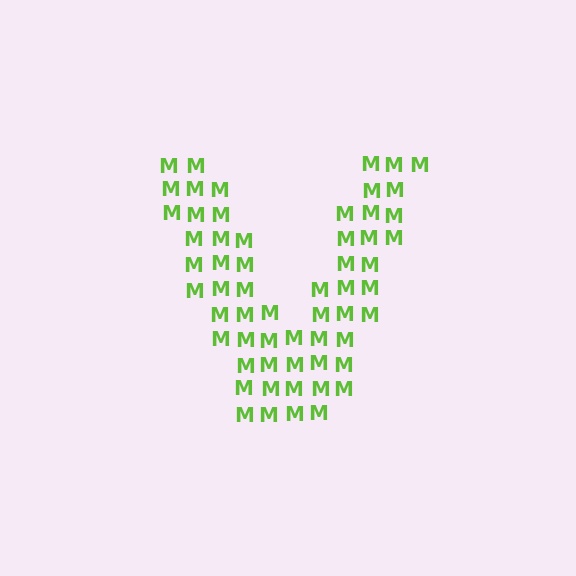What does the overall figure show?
The overall figure shows the letter V.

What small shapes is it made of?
It is made of small letter M's.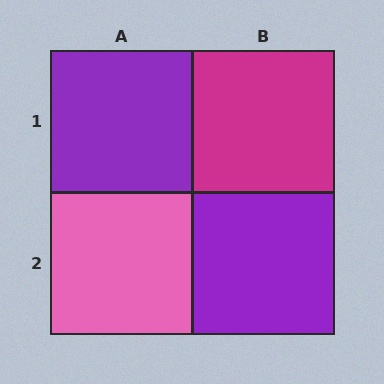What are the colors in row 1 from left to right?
Purple, magenta.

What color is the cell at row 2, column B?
Purple.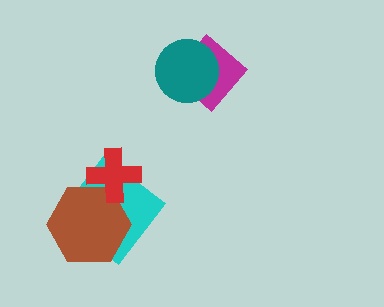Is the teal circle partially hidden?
No, no other shape covers it.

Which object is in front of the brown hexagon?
The red cross is in front of the brown hexagon.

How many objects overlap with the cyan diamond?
2 objects overlap with the cyan diamond.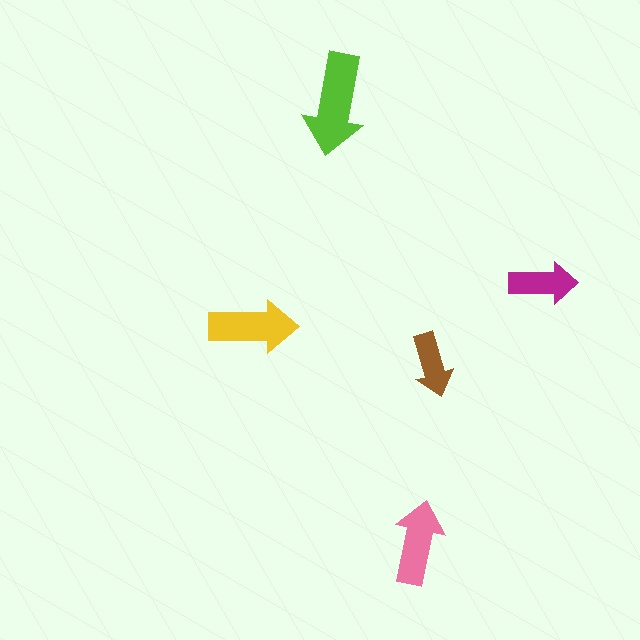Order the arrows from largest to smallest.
the lime one, the yellow one, the pink one, the magenta one, the brown one.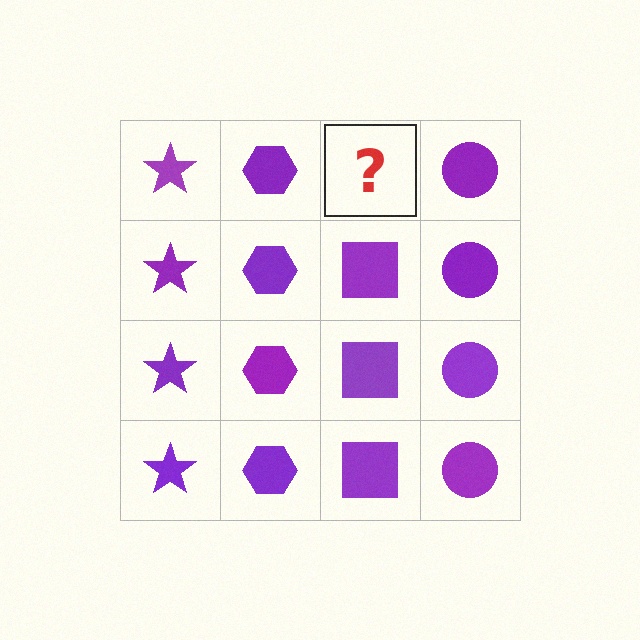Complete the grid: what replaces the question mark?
The question mark should be replaced with a purple square.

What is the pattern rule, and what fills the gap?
The rule is that each column has a consistent shape. The gap should be filled with a purple square.